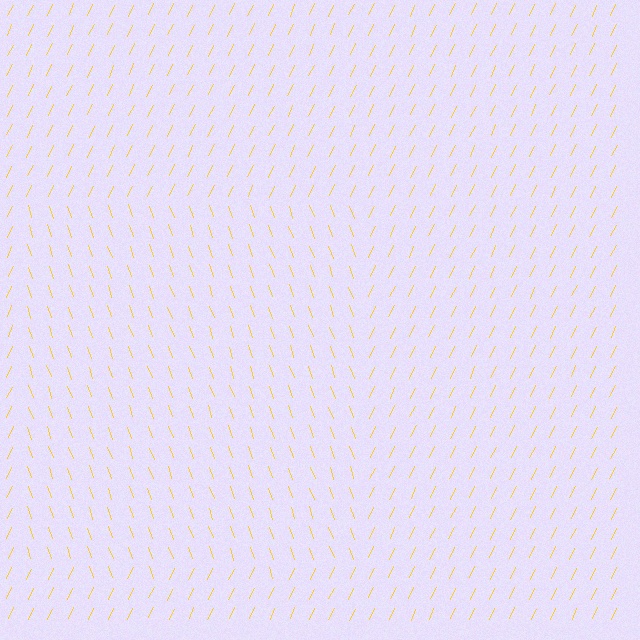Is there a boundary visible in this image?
Yes, there is a texture boundary formed by a change in line orientation.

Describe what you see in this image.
The image is filled with small yellow line segments. A rectangle region in the image has lines oriented differently from the surrounding lines, creating a visible texture boundary.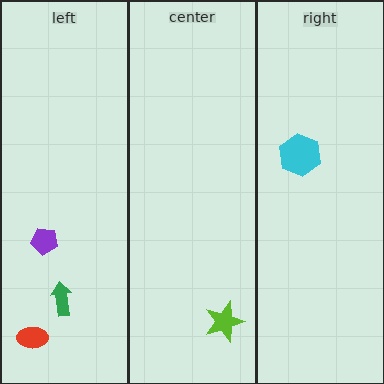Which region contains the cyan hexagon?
The right region.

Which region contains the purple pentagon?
The left region.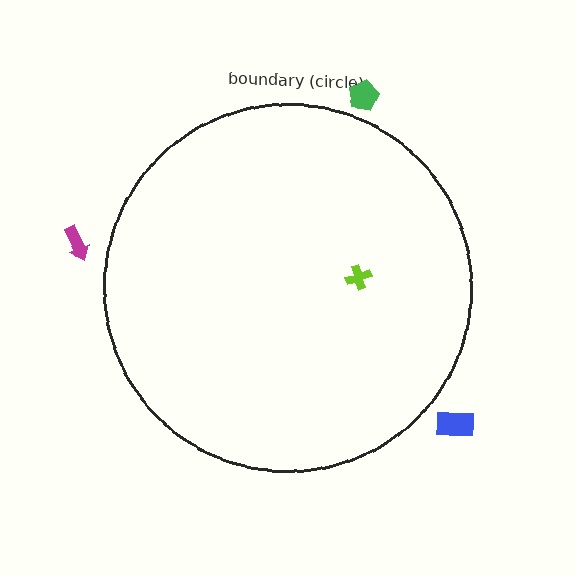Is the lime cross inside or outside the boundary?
Inside.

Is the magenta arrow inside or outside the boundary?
Outside.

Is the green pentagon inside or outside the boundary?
Outside.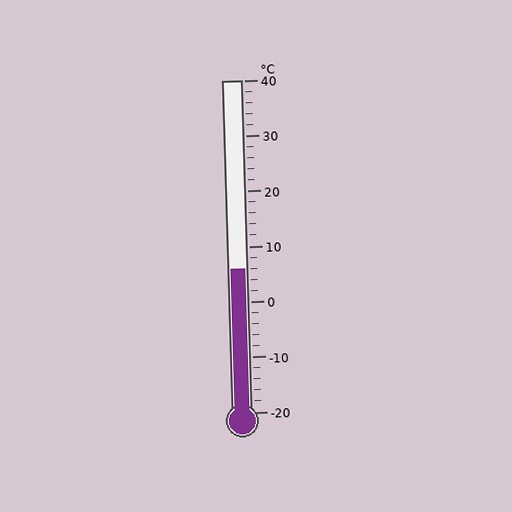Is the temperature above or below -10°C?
The temperature is above -10°C.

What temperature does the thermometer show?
The thermometer shows approximately 6°C.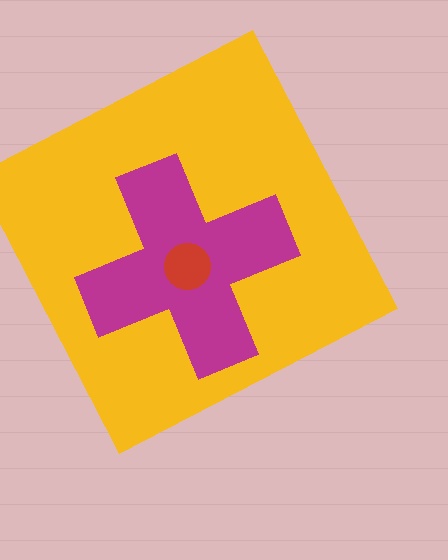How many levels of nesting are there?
3.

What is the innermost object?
The red circle.